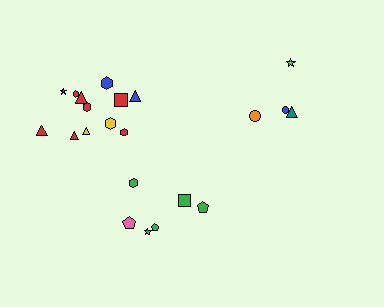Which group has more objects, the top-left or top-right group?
The top-left group.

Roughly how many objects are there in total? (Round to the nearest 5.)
Roughly 20 objects in total.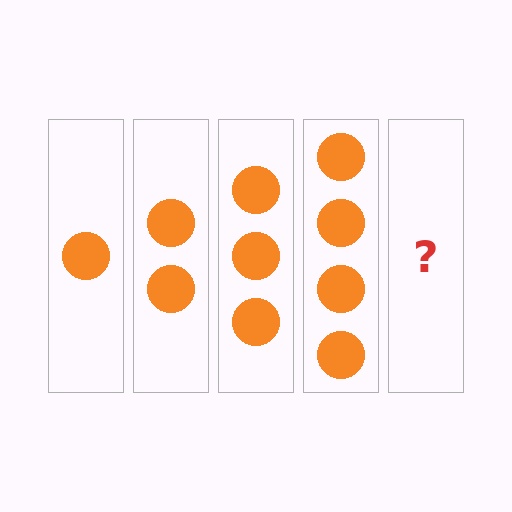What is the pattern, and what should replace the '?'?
The pattern is that each step adds one more circle. The '?' should be 5 circles.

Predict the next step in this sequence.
The next step is 5 circles.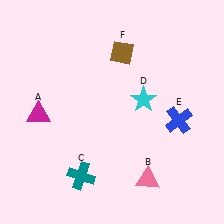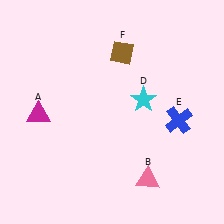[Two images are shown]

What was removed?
The teal cross (C) was removed in Image 2.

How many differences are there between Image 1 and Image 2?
There is 1 difference between the two images.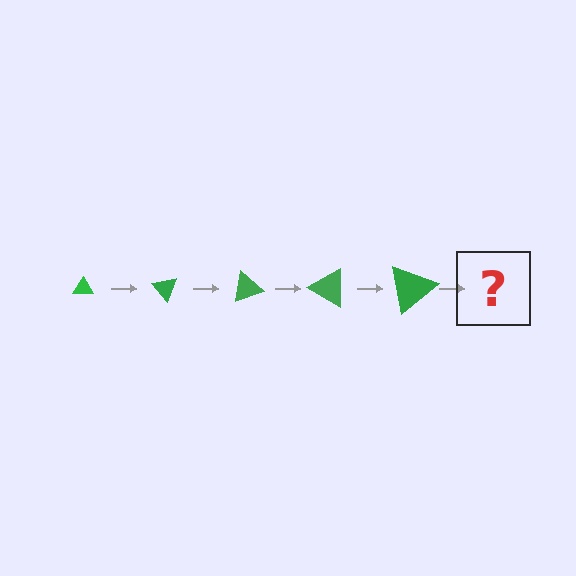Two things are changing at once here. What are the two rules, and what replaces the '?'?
The two rules are that the triangle grows larger each step and it rotates 50 degrees each step. The '?' should be a triangle, larger than the previous one and rotated 250 degrees from the start.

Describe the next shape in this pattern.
It should be a triangle, larger than the previous one and rotated 250 degrees from the start.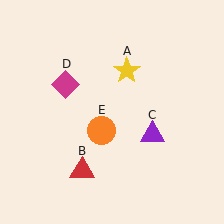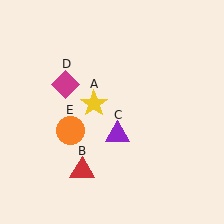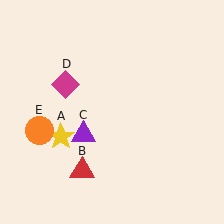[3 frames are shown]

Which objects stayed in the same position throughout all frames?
Red triangle (object B) and magenta diamond (object D) remained stationary.